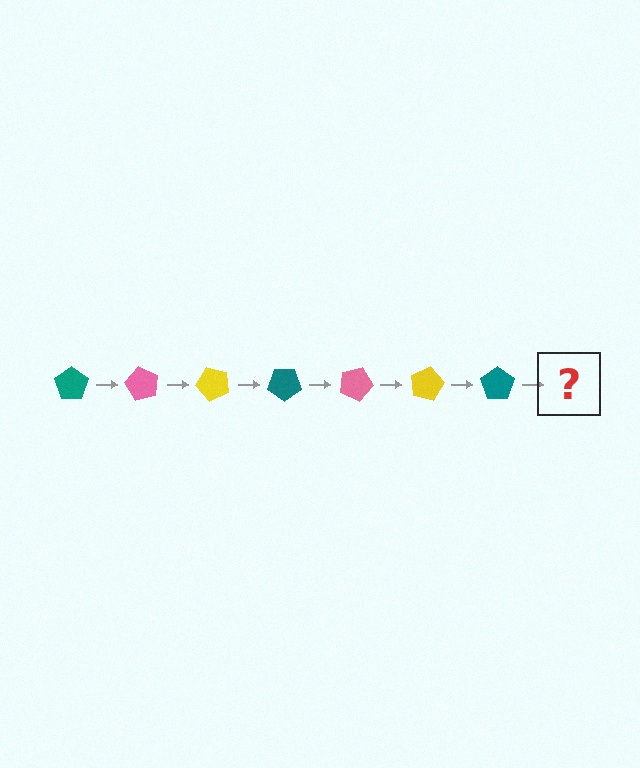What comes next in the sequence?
The next element should be a pink pentagon, rotated 420 degrees from the start.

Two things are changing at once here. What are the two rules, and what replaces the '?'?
The two rules are that it rotates 60 degrees each step and the color cycles through teal, pink, and yellow. The '?' should be a pink pentagon, rotated 420 degrees from the start.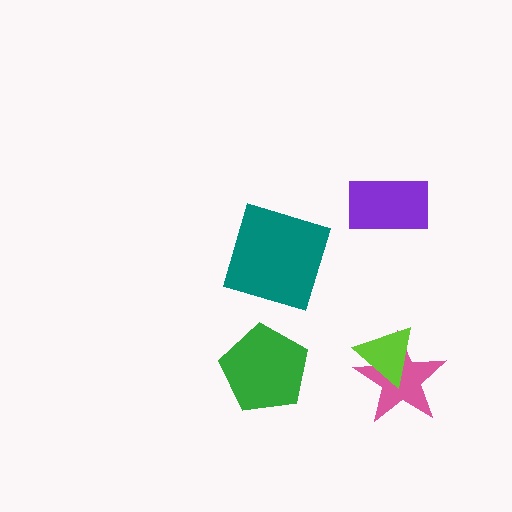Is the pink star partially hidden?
Yes, it is partially covered by another shape.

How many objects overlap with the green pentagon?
0 objects overlap with the green pentagon.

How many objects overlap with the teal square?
0 objects overlap with the teal square.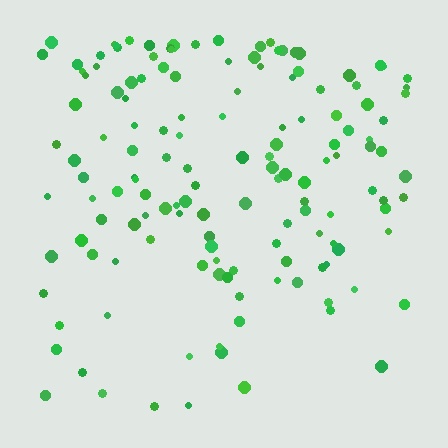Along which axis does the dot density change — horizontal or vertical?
Vertical.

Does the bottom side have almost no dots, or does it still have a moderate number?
Still a moderate number, just noticeably fewer than the top.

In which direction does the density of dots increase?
From bottom to top, with the top side densest.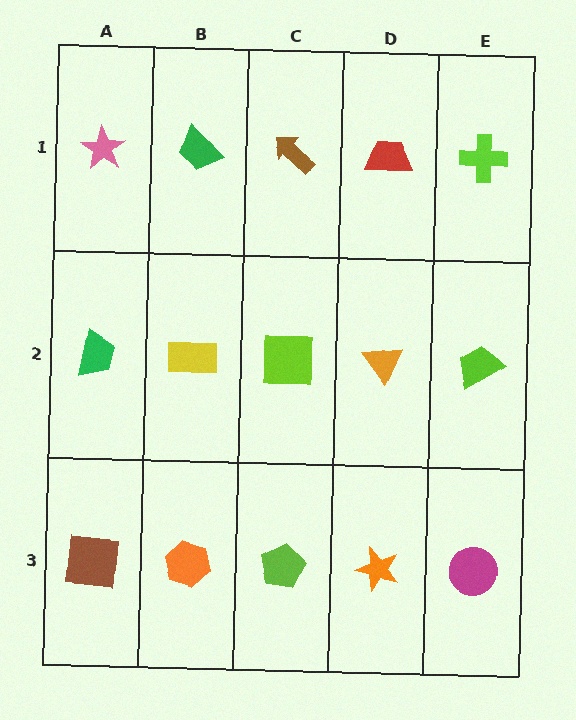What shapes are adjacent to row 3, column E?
A lime trapezoid (row 2, column E), an orange star (row 3, column D).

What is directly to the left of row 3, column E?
An orange star.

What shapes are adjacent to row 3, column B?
A yellow rectangle (row 2, column B), a brown square (row 3, column A), a lime pentagon (row 3, column C).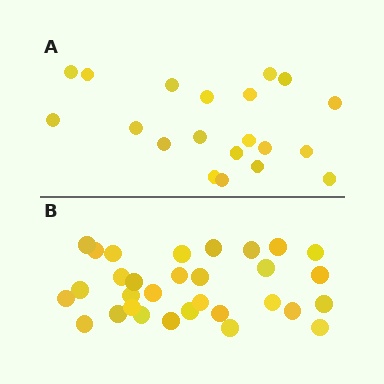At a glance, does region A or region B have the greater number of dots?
Region B (the bottom region) has more dots.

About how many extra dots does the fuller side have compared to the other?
Region B has roughly 12 or so more dots than region A.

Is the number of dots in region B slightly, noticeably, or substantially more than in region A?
Region B has substantially more. The ratio is roughly 1.6 to 1.